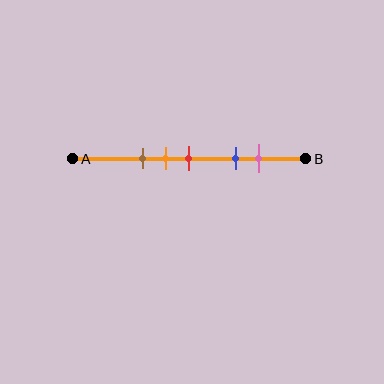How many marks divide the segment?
There are 5 marks dividing the segment.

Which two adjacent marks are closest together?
The orange and red marks are the closest adjacent pair.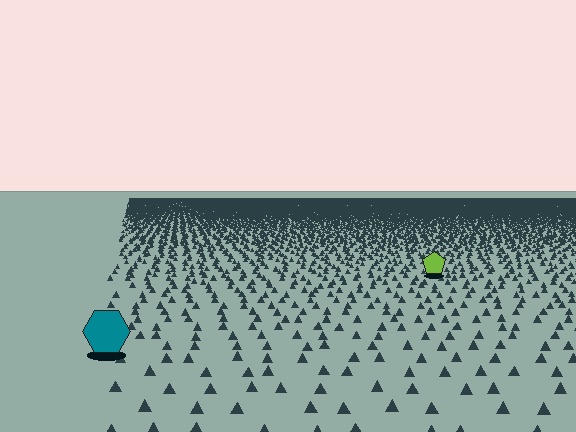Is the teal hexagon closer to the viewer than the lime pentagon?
Yes. The teal hexagon is closer — you can tell from the texture gradient: the ground texture is coarser near it.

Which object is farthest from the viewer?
The lime pentagon is farthest from the viewer. It appears smaller and the ground texture around it is denser.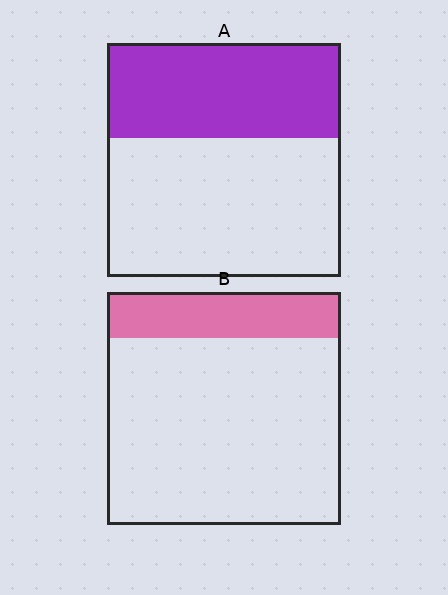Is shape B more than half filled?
No.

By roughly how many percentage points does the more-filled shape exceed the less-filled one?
By roughly 20 percentage points (A over B).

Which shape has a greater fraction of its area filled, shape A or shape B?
Shape A.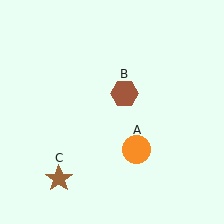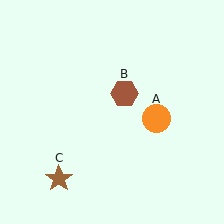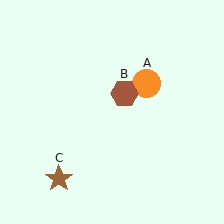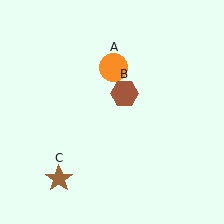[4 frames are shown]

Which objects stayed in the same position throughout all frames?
Brown hexagon (object B) and brown star (object C) remained stationary.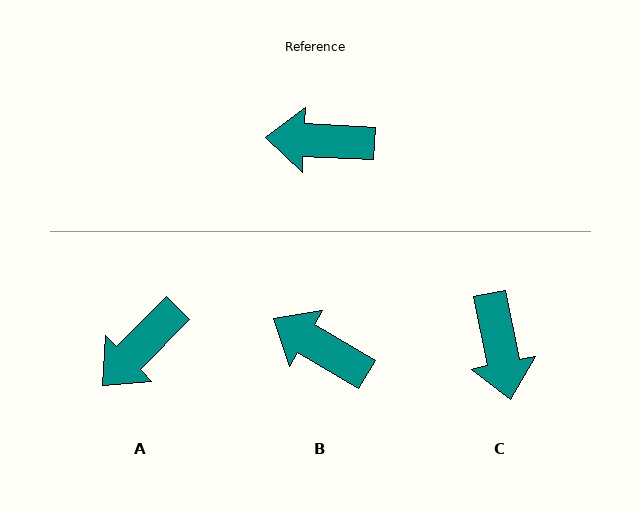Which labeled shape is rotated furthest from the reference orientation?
C, about 104 degrees away.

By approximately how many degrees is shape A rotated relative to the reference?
Approximately 49 degrees counter-clockwise.